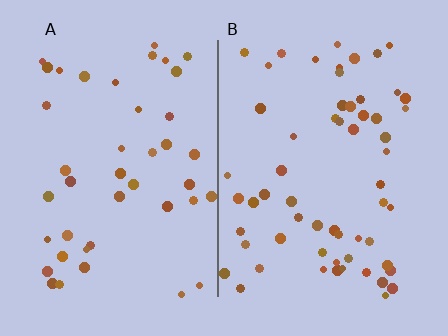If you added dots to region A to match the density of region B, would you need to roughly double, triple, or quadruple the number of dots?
Approximately double.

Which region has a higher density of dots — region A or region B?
B (the right).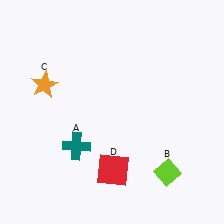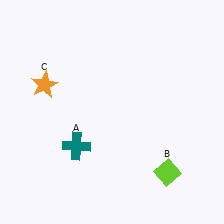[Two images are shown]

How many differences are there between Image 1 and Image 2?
There is 1 difference between the two images.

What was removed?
The red square (D) was removed in Image 2.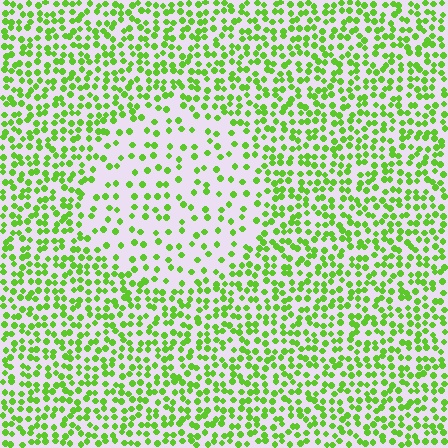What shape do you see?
I see a circle.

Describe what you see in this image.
The image contains small lime elements arranged at two different densities. A circle-shaped region is visible where the elements are less densely packed than the surrounding area.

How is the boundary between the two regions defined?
The boundary is defined by a change in element density (approximately 2.2x ratio). All elements are the same color, size, and shape.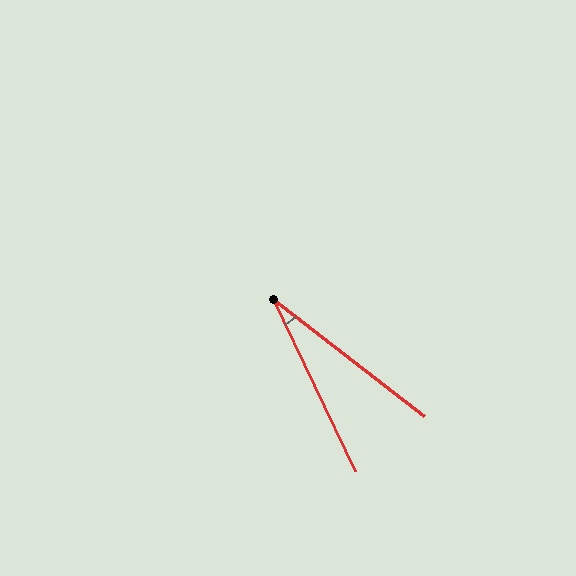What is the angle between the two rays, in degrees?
Approximately 27 degrees.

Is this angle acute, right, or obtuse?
It is acute.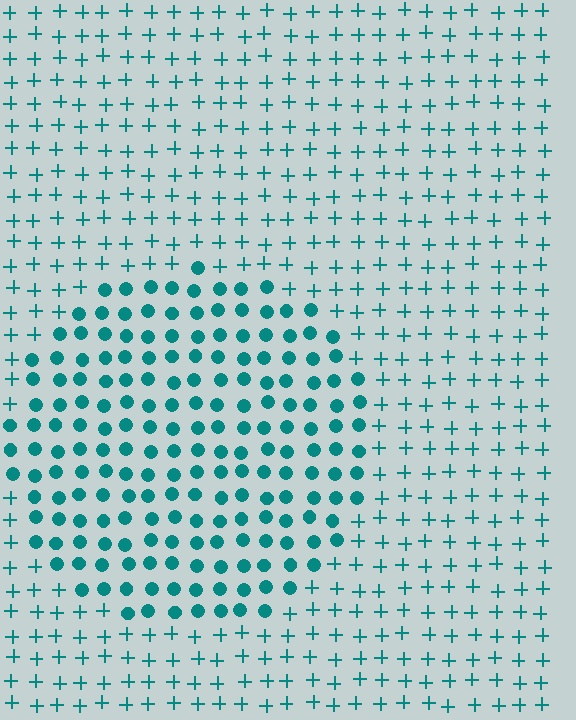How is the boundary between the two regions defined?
The boundary is defined by a change in element shape: circles inside vs. plus signs outside. All elements share the same color and spacing.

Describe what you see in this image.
The image is filled with small teal elements arranged in a uniform grid. A circle-shaped region contains circles, while the surrounding area contains plus signs. The boundary is defined purely by the change in element shape.